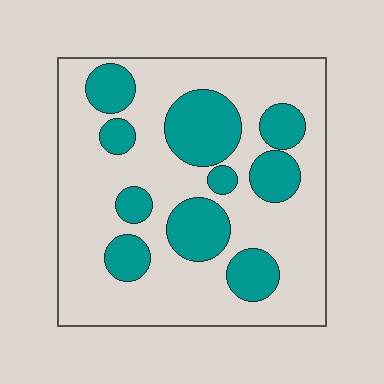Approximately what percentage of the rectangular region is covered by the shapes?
Approximately 30%.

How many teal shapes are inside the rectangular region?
10.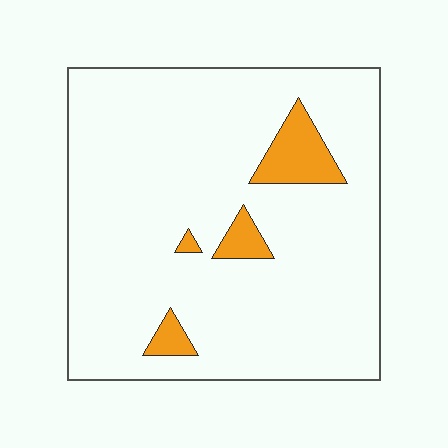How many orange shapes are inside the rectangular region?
4.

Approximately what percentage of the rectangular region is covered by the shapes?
Approximately 10%.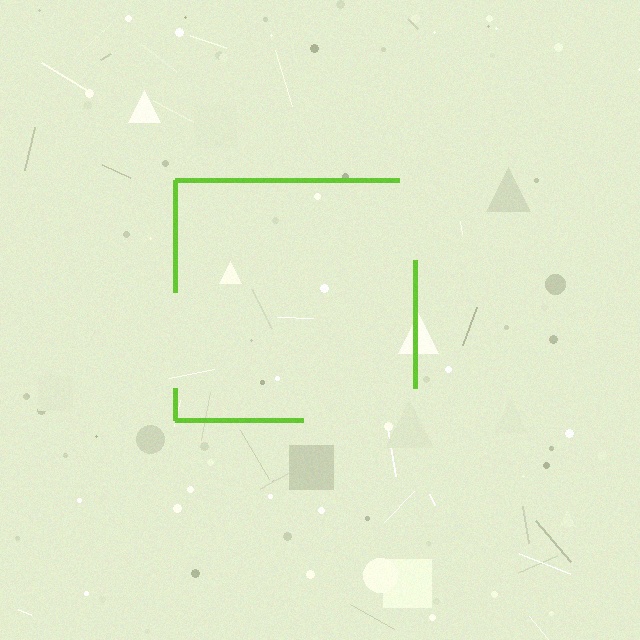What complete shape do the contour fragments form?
The contour fragments form a square.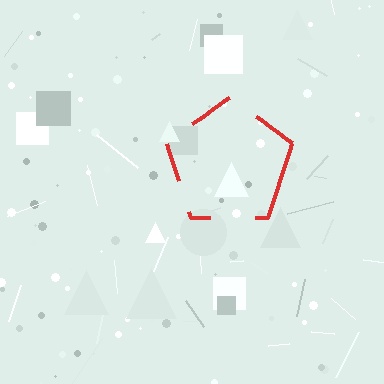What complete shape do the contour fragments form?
The contour fragments form a pentagon.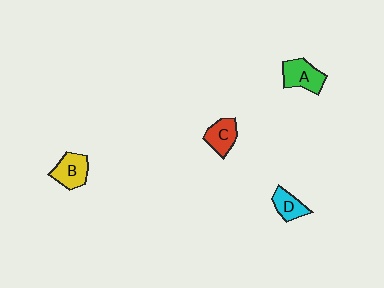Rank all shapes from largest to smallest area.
From largest to smallest: A (green), B (yellow), C (red), D (cyan).